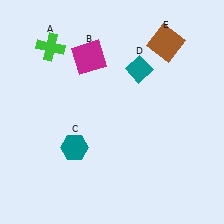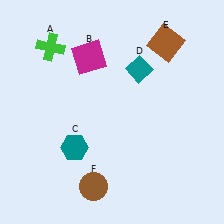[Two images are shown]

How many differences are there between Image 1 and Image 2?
There is 1 difference between the two images.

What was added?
A brown circle (F) was added in Image 2.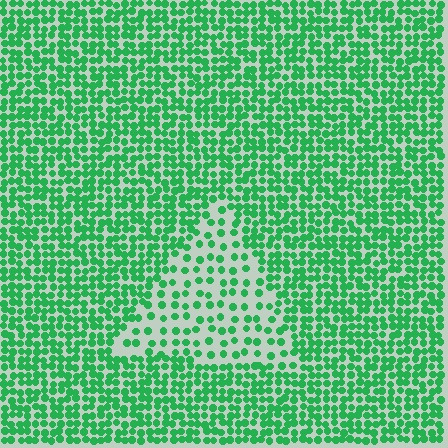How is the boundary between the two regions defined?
The boundary is defined by a change in element density (approximately 2.2x ratio). All elements are the same color, size, and shape.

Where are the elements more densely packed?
The elements are more densely packed outside the triangle boundary.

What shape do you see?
I see a triangle.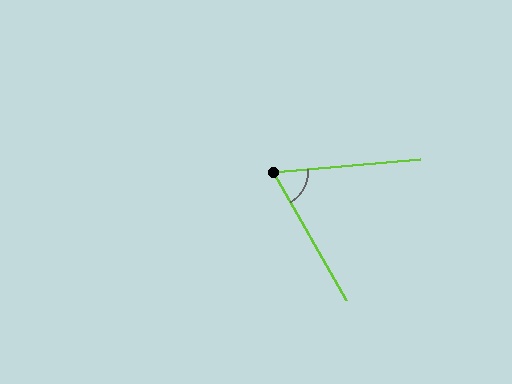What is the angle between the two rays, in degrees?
Approximately 65 degrees.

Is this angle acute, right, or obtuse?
It is acute.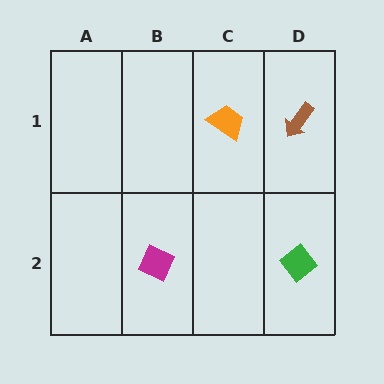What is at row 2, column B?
A magenta diamond.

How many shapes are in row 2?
2 shapes.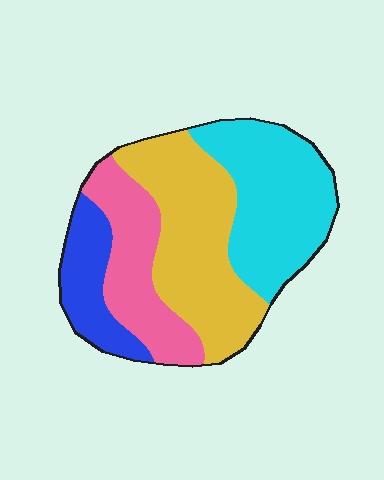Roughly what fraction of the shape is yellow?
Yellow takes up between a quarter and a half of the shape.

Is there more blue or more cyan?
Cyan.